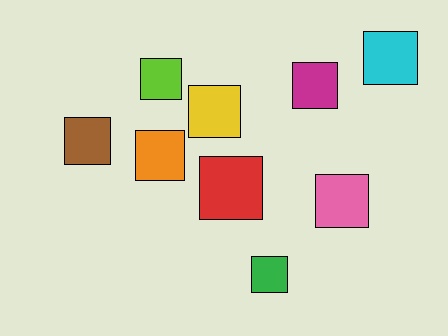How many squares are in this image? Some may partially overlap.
There are 9 squares.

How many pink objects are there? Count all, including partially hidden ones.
There is 1 pink object.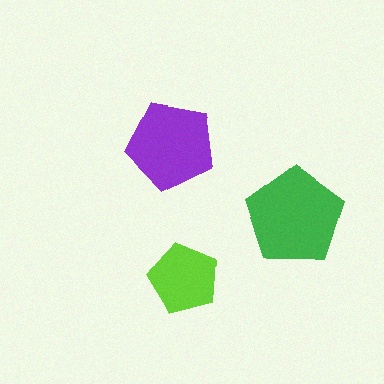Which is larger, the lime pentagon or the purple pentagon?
The purple one.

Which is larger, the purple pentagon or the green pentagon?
The green one.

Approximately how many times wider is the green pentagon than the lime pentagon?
About 1.5 times wider.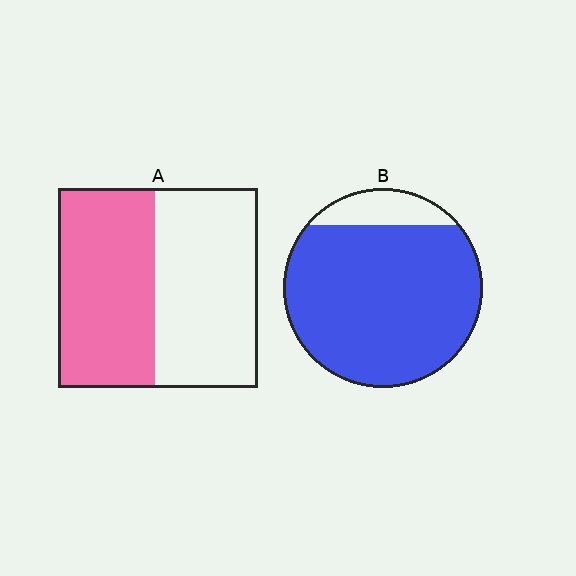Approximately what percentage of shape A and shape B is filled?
A is approximately 50% and B is approximately 85%.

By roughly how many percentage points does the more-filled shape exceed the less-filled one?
By roughly 40 percentage points (B over A).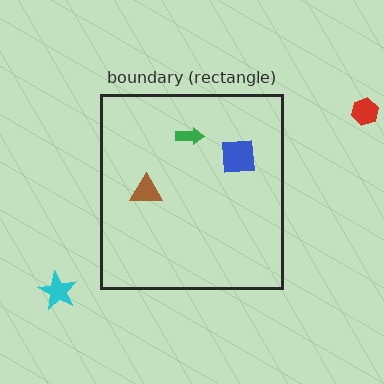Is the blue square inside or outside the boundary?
Inside.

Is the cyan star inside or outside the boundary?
Outside.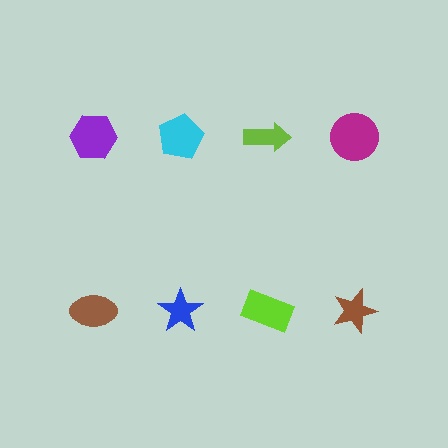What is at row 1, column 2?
A cyan pentagon.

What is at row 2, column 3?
A lime rectangle.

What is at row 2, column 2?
A blue star.